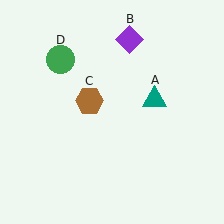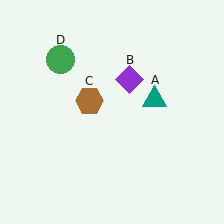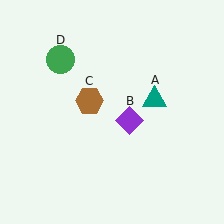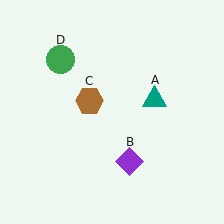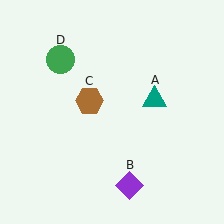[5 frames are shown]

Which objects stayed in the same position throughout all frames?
Teal triangle (object A) and brown hexagon (object C) and green circle (object D) remained stationary.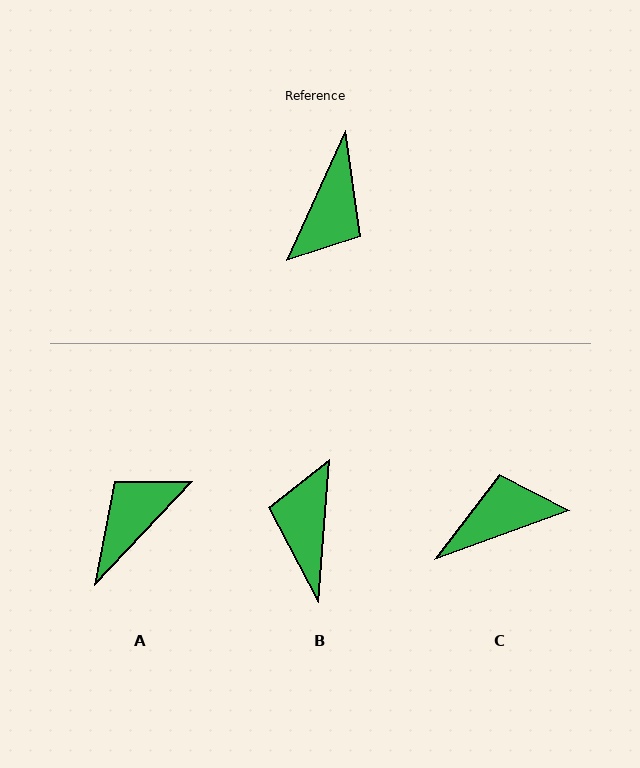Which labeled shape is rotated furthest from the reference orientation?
A, about 161 degrees away.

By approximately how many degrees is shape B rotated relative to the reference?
Approximately 160 degrees clockwise.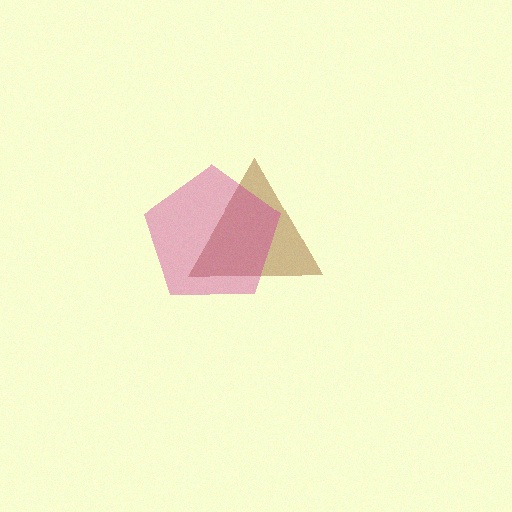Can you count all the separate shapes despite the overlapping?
Yes, there are 2 separate shapes.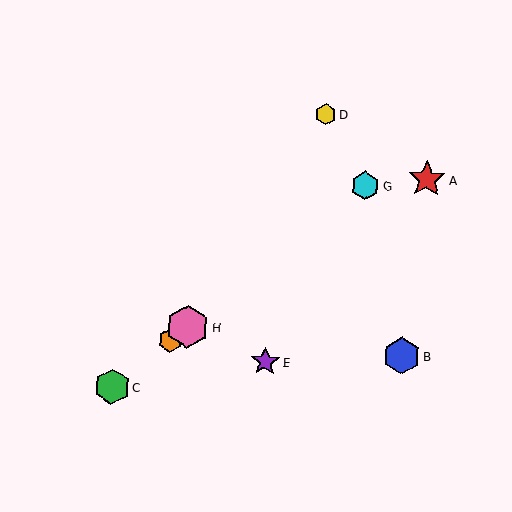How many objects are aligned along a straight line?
4 objects (C, F, G, H) are aligned along a straight line.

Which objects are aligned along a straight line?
Objects C, F, G, H are aligned along a straight line.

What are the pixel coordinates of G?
Object G is at (365, 186).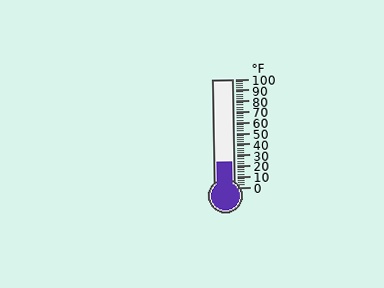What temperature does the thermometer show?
The thermometer shows approximately 24°F.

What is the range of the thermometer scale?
The thermometer scale ranges from 0°F to 100°F.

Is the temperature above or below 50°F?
The temperature is below 50°F.